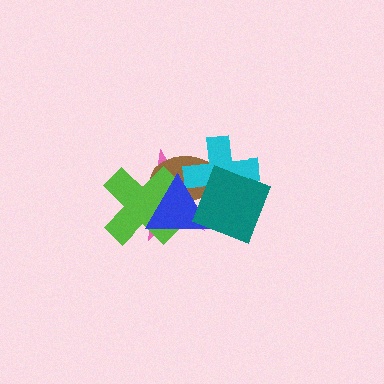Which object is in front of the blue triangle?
The teal square is in front of the blue triangle.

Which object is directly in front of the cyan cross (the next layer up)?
The blue triangle is directly in front of the cyan cross.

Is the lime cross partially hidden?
Yes, it is partially covered by another shape.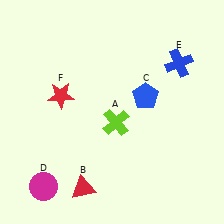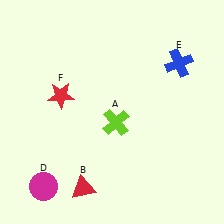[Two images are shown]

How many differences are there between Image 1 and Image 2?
There is 1 difference between the two images.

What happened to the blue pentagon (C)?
The blue pentagon (C) was removed in Image 2. It was in the top-right area of Image 1.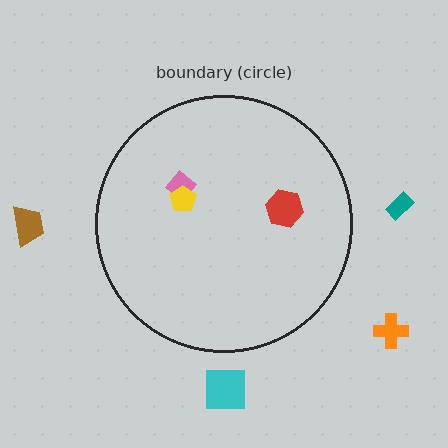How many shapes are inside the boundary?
3 inside, 4 outside.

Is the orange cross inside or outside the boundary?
Outside.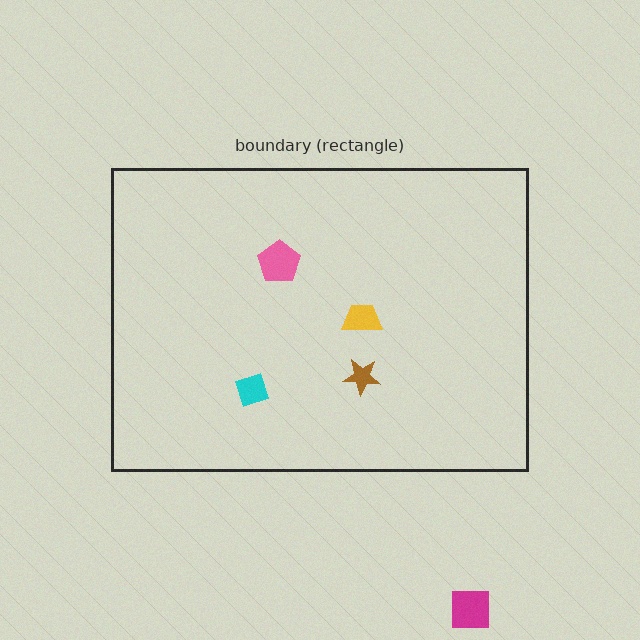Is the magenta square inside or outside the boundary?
Outside.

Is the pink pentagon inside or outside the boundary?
Inside.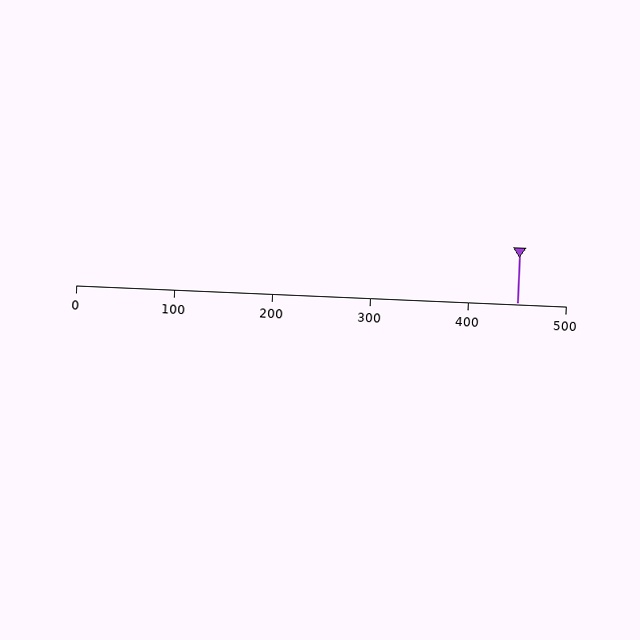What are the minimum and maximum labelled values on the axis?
The axis runs from 0 to 500.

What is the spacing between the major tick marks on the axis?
The major ticks are spaced 100 apart.